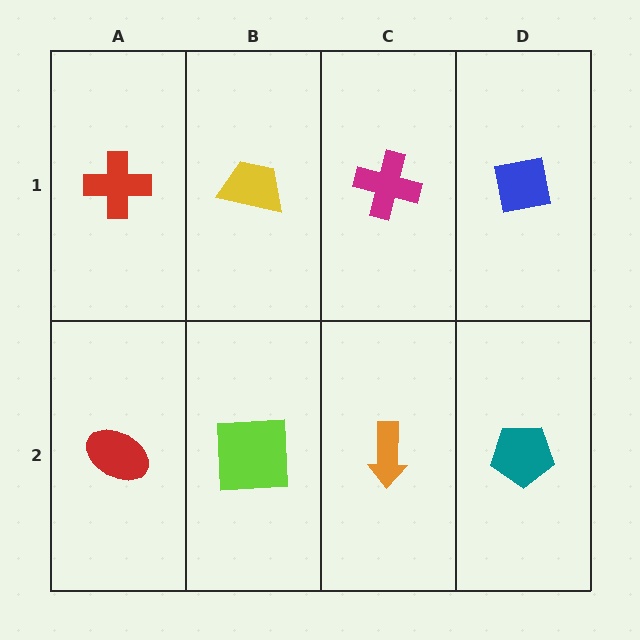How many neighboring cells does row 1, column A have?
2.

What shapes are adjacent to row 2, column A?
A red cross (row 1, column A), a lime square (row 2, column B).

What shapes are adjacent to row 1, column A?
A red ellipse (row 2, column A), a yellow trapezoid (row 1, column B).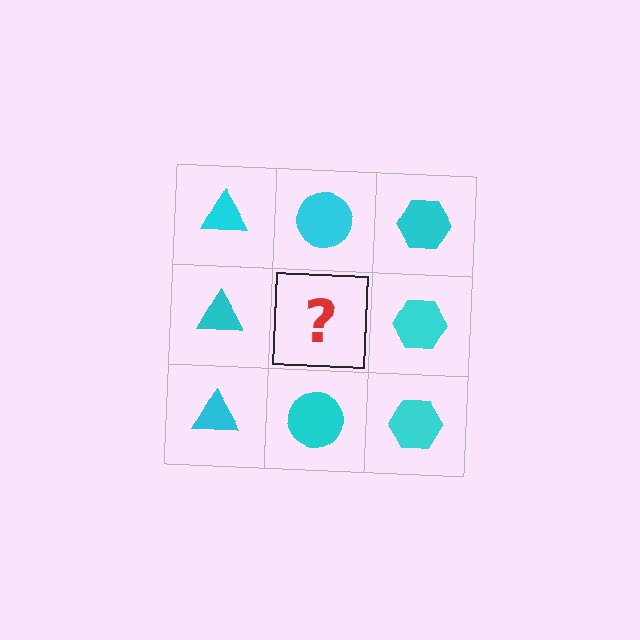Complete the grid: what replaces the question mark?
The question mark should be replaced with a cyan circle.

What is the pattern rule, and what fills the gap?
The rule is that each column has a consistent shape. The gap should be filled with a cyan circle.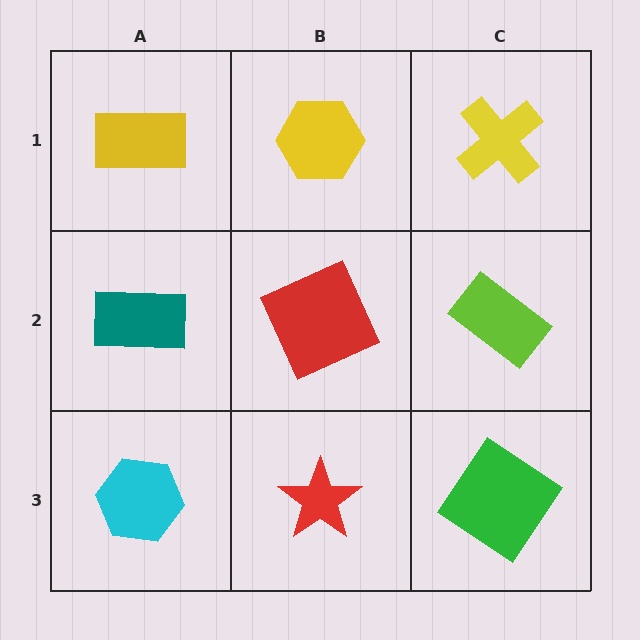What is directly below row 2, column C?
A green diamond.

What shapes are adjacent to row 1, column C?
A lime rectangle (row 2, column C), a yellow hexagon (row 1, column B).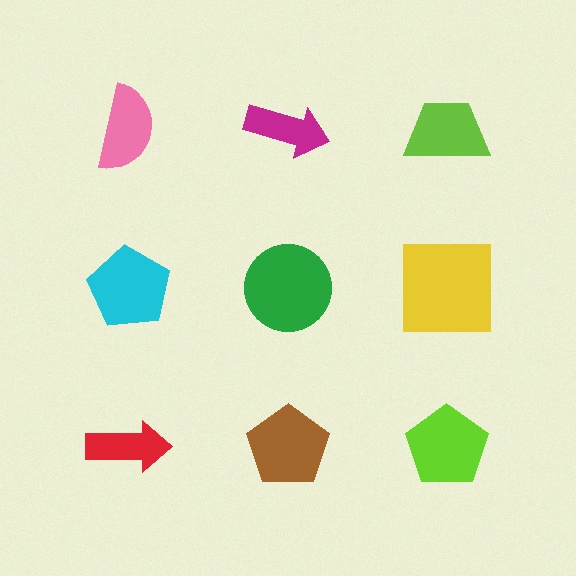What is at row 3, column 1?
A red arrow.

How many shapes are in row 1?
3 shapes.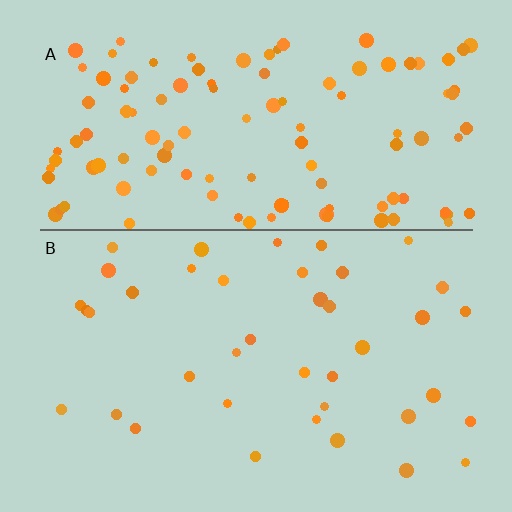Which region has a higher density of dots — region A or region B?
A (the top).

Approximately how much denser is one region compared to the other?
Approximately 3.0× — region A over region B.